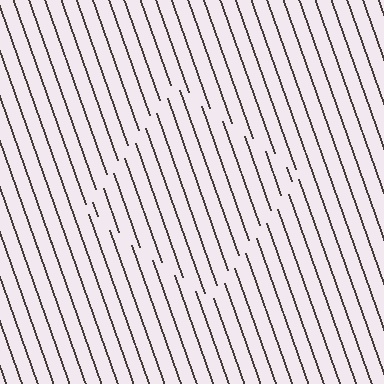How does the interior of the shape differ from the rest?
The interior of the shape contains the same grating, shifted by half a period — the contour is defined by the phase discontinuity where line-ends from the inner and outer gratings abut.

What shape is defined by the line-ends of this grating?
An illusory square. The interior of the shape contains the same grating, shifted by half a period — the contour is defined by the phase discontinuity where line-ends from the inner and outer gratings abut.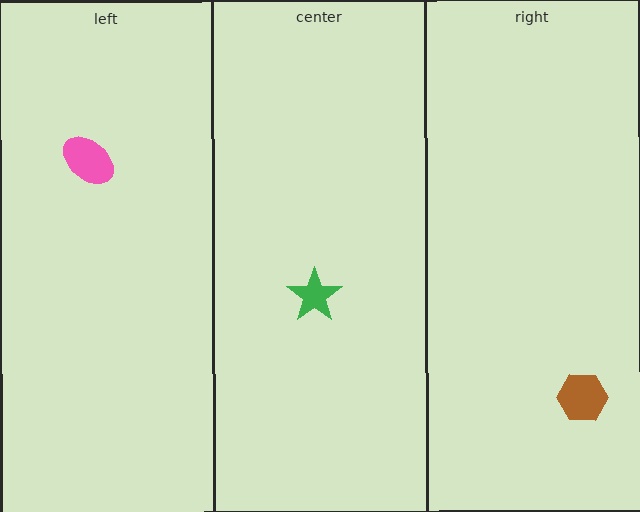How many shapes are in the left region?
1.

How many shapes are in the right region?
1.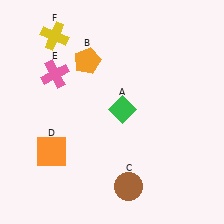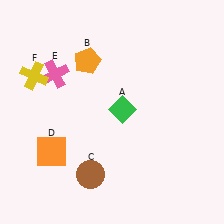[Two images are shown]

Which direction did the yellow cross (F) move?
The yellow cross (F) moved down.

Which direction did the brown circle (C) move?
The brown circle (C) moved left.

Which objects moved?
The objects that moved are: the brown circle (C), the yellow cross (F).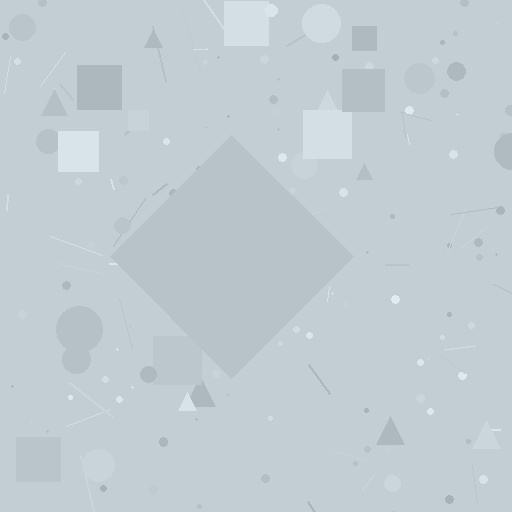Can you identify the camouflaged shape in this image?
The camouflaged shape is a diamond.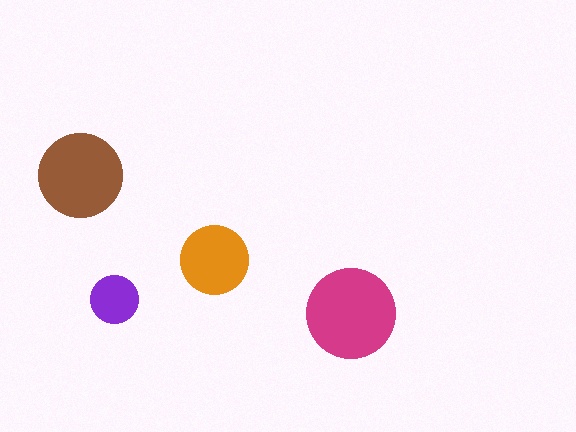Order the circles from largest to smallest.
the magenta one, the brown one, the orange one, the purple one.